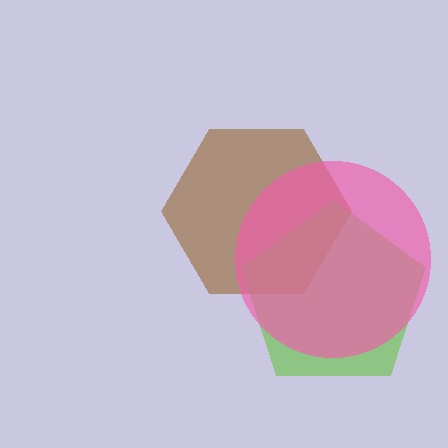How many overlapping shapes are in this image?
There are 3 overlapping shapes in the image.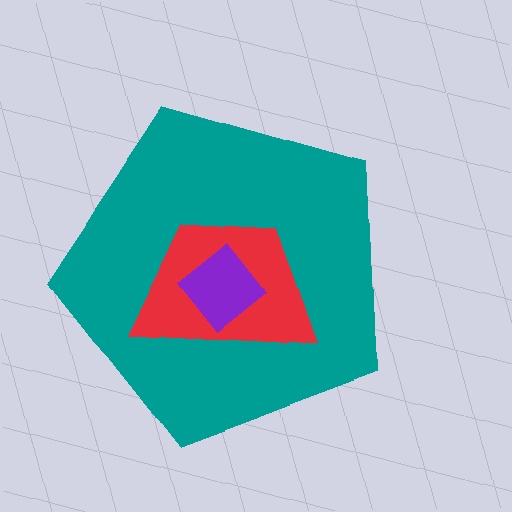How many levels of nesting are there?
3.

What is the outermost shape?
The teal pentagon.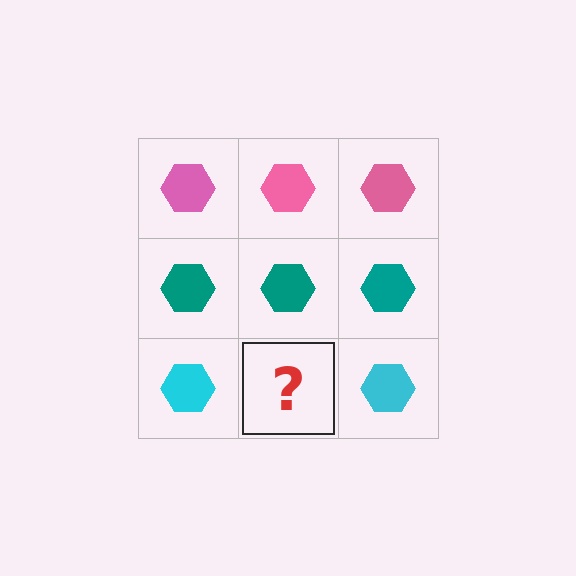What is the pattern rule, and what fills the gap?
The rule is that each row has a consistent color. The gap should be filled with a cyan hexagon.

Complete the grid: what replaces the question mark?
The question mark should be replaced with a cyan hexagon.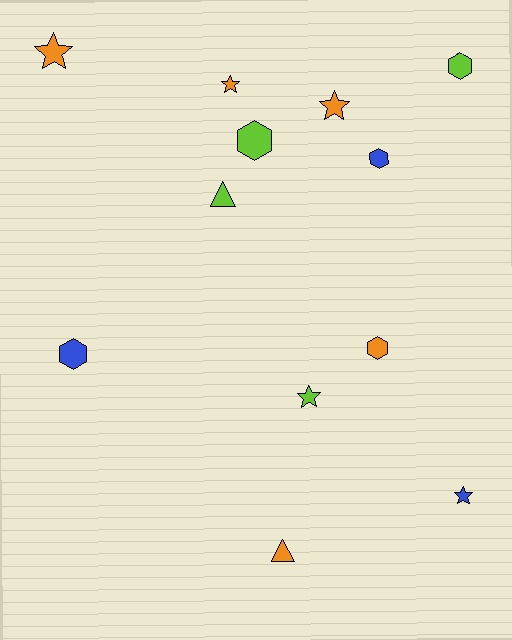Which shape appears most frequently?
Star, with 5 objects.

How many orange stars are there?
There are 3 orange stars.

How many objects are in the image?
There are 12 objects.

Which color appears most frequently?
Orange, with 5 objects.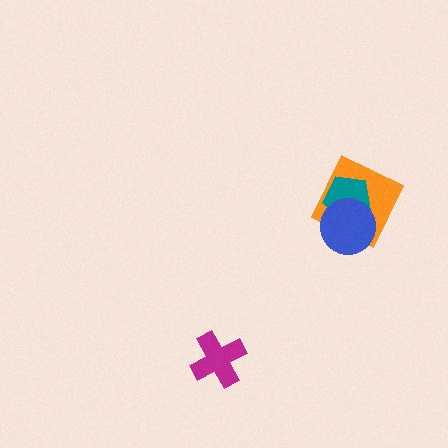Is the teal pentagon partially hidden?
Yes, it is partially covered by another shape.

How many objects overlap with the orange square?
2 objects overlap with the orange square.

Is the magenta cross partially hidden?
No, no other shape covers it.